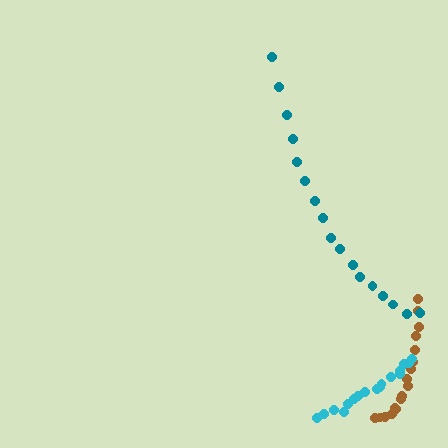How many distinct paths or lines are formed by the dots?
There are 3 distinct paths.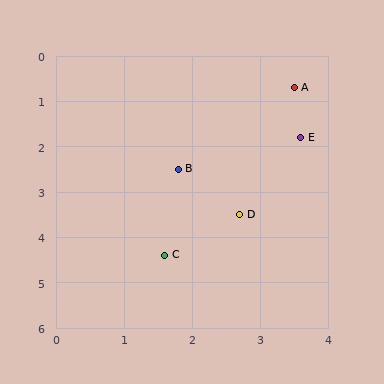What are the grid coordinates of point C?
Point C is at approximately (1.6, 4.4).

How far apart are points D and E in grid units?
Points D and E are about 1.9 grid units apart.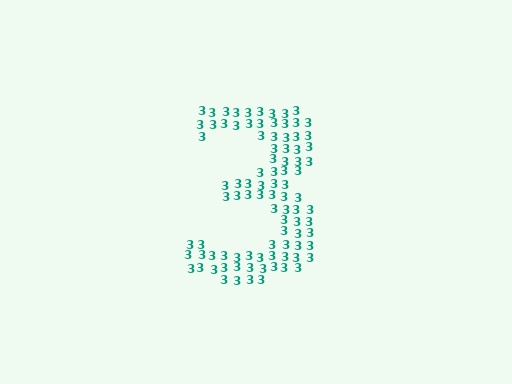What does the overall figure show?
The overall figure shows the digit 3.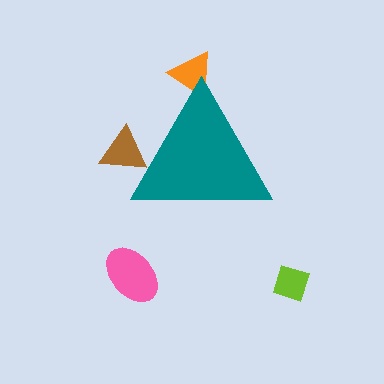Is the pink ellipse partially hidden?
No, the pink ellipse is fully visible.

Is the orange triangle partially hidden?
Yes, the orange triangle is partially hidden behind the teal triangle.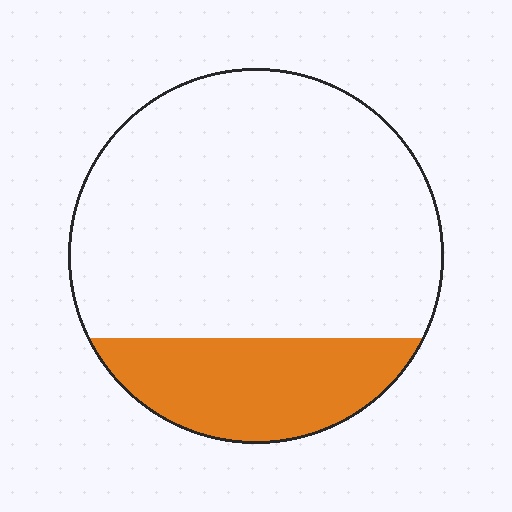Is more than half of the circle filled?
No.